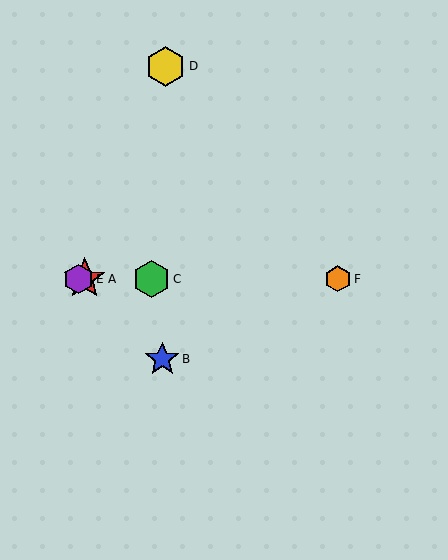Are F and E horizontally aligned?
Yes, both are at y≈279.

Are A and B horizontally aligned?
No, A is at y≈279 and B is at y≈359.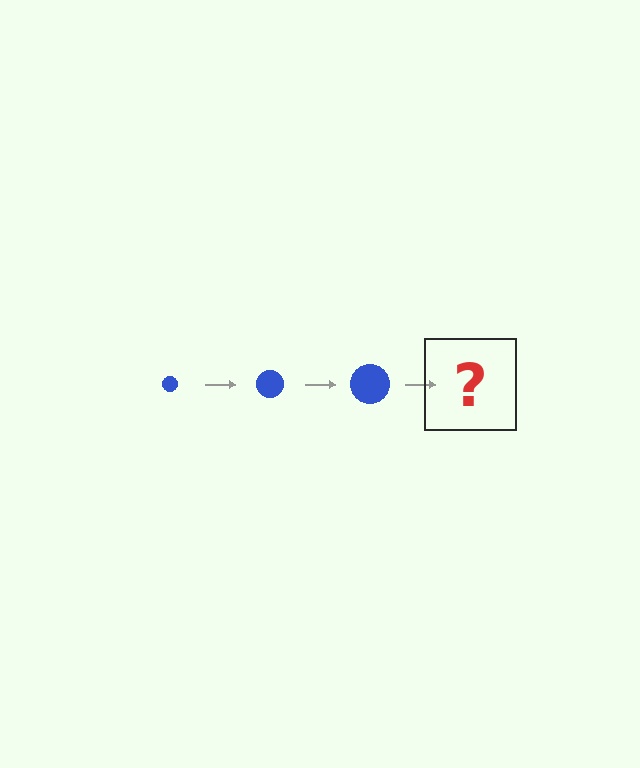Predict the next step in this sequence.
The next step is a blue circle, larger than the previous one.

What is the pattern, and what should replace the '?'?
The pattern is that the circle gets progressively larger each step. The '?' should be a blue circle, larger than the previous one.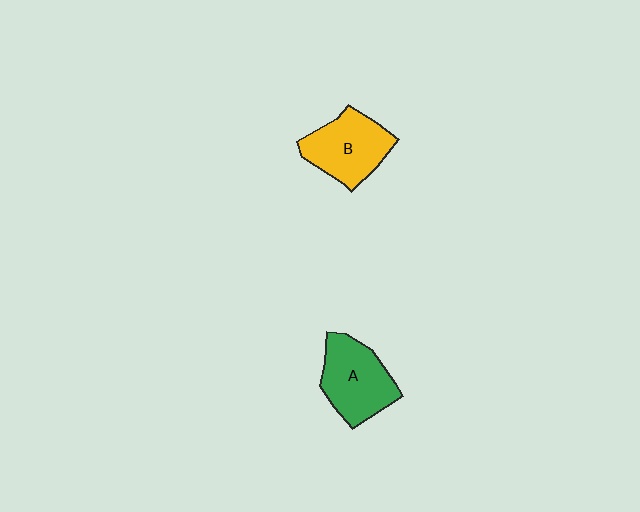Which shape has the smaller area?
Shape B (yellow).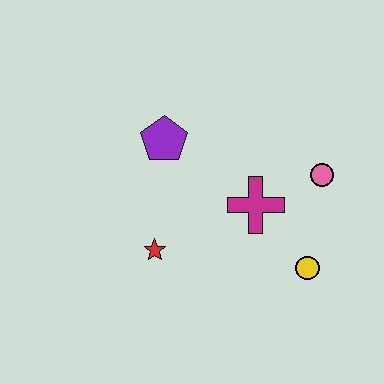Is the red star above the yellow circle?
Yes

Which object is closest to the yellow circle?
The magenta cross is closest to the yellow circle.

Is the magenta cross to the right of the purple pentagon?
Yes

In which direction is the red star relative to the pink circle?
The red star is to the left of the pink circle.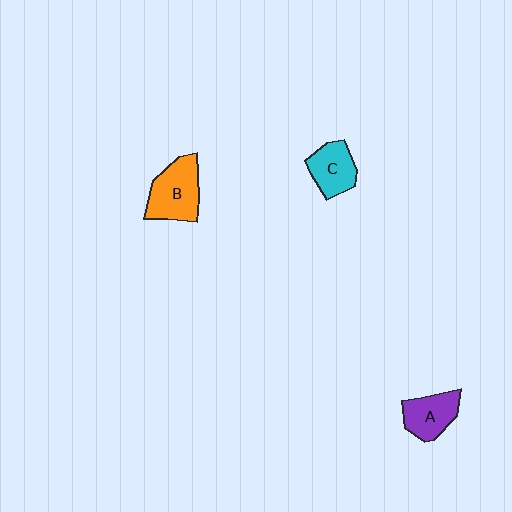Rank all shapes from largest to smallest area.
From largest to smallest: B (orange), A (purple), C (cyan).